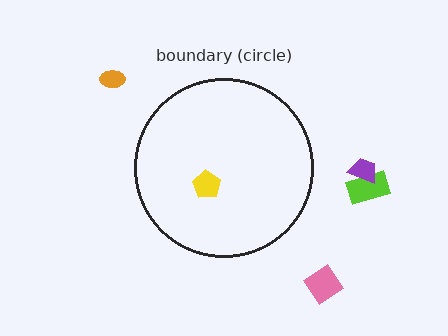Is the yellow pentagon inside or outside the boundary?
Inside.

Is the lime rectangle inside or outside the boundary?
Outside.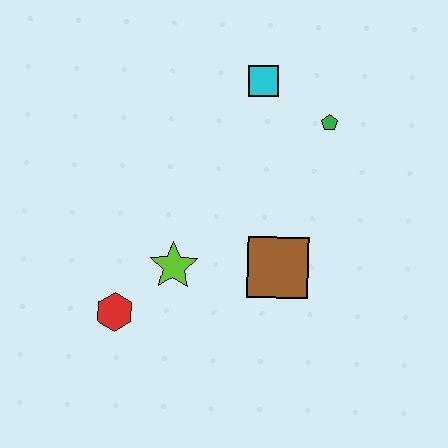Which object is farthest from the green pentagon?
The red hexagon is farthest from the green pentagon.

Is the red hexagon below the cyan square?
Yes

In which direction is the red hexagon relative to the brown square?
The red hexagon is to the left of the brown square.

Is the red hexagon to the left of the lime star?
Yes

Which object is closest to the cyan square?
The green pentagon is closest to the cyan square.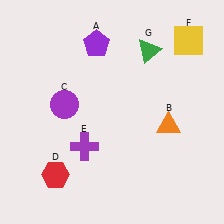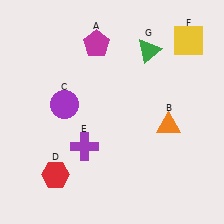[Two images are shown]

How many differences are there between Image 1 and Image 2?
There is 1 difference between the two images.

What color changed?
The pentagon (A) changed from purple in Image 1 to magenta in Image 2.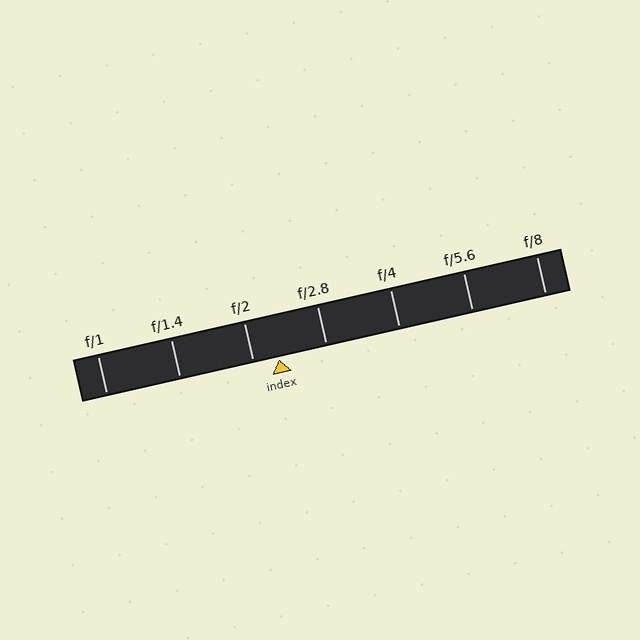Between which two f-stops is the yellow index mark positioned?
The index mark is between f/2 and f/2.8.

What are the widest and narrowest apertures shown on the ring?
The widest aperture shown is f/1 and the narrowest is f/8.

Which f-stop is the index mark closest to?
The index mark is closest to f/2.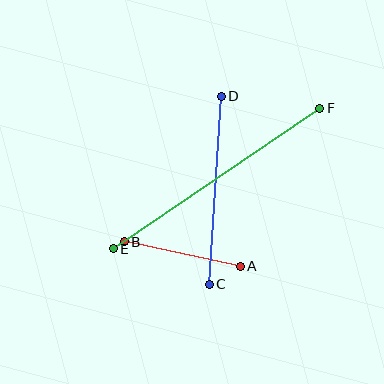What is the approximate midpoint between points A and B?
The midpoint is at approximately (182, 254) pixels.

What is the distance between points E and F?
The distance is approximately 250 pixels.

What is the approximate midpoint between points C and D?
The midpoint is at approximately (215, 190) pixels.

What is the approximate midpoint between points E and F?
The midpoint is at approximately (216, 178) pixels.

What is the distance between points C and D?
The distance is approximately 188 pixels.